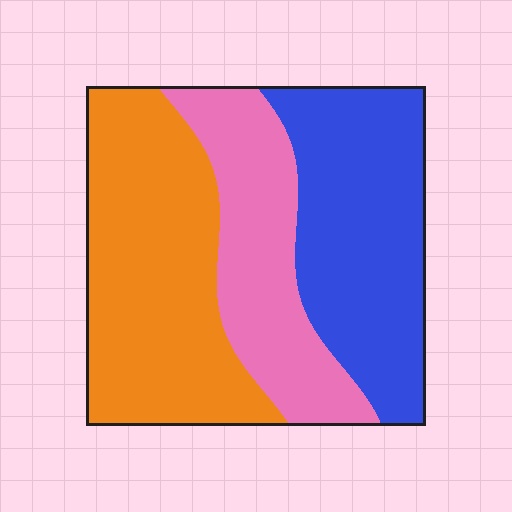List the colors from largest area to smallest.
From largest to smallest: orange, blue, pink.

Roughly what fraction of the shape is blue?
Blue covers 34% of the shape.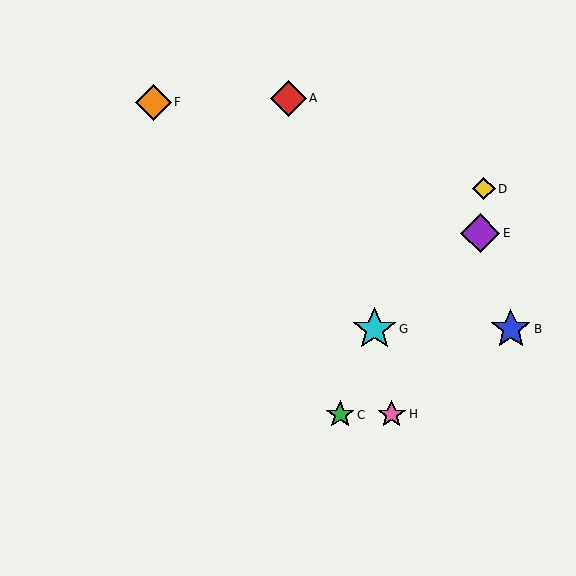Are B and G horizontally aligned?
Yes, both are at y≈329.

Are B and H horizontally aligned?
No, B is at y≈329 and H is at y≈414.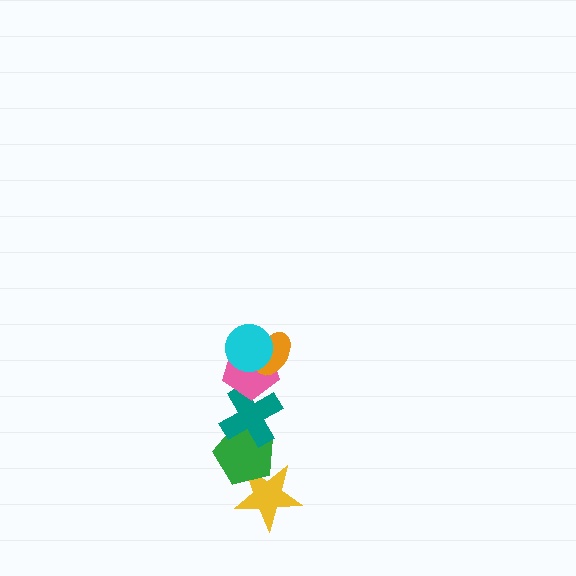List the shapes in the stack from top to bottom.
From top to bottom: the cyan circle, the orange ellipse, the pink pentagon, the teal cross, the green pentagon, the yellow star.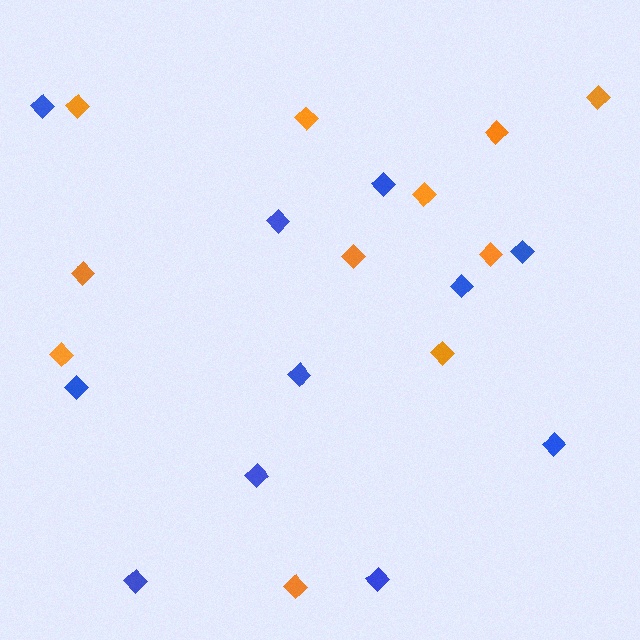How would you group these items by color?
There are 2 groups: one group of orange diamonds (11) and one group of blue diamonds (11).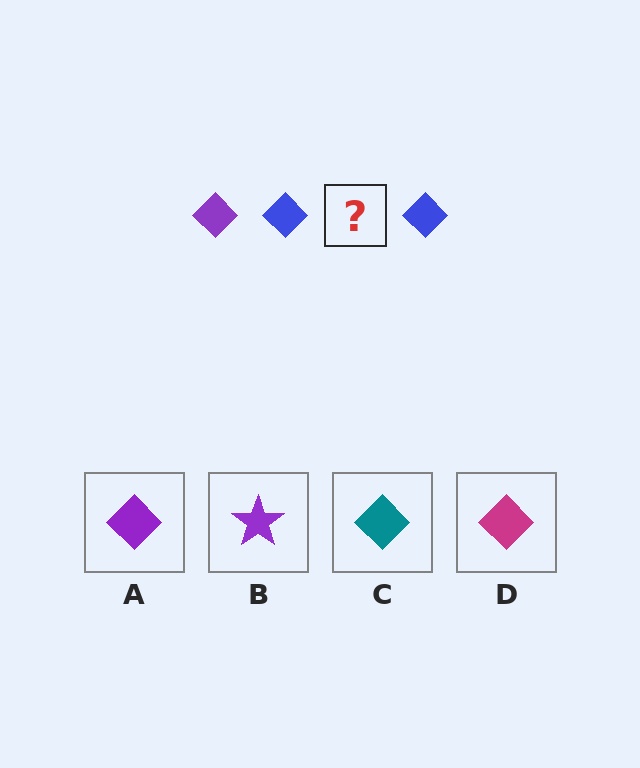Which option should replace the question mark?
Option A.